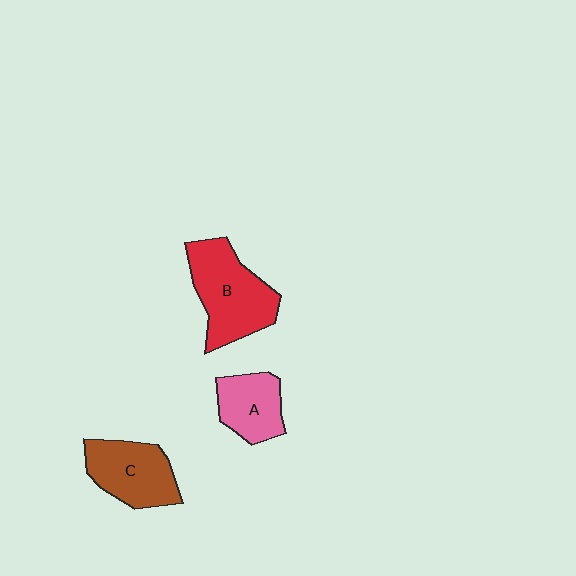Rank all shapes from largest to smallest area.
From largest to smallest: B (red), C (brown), A (pink).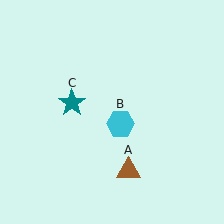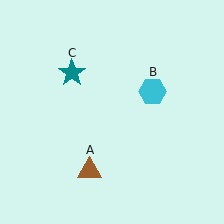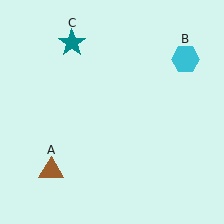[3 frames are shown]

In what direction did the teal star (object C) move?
The teal star (object C) moved up.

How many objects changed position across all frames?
3 objects changed position: brown triangle (object A), cyan hexagon (object B), teal star (object C).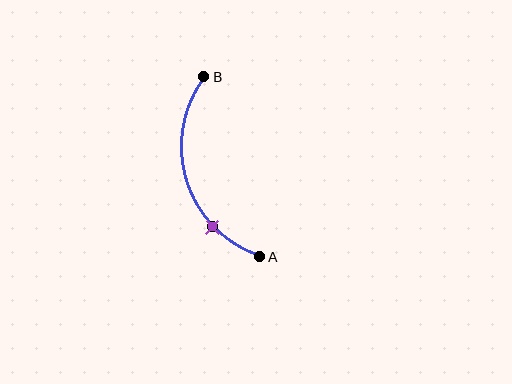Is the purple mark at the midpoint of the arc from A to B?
No. The purple mark lies on the arc but is closer to endpoint A. The arc midpoint would be at the point on the curve equidistant along the arc from both A and B.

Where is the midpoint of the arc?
The arc midpoint is the point on the curve farthest from the straight line joining A and B. It sits to the left of that line.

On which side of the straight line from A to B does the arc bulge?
The arc bulges to the left of the straight line connecting A and B.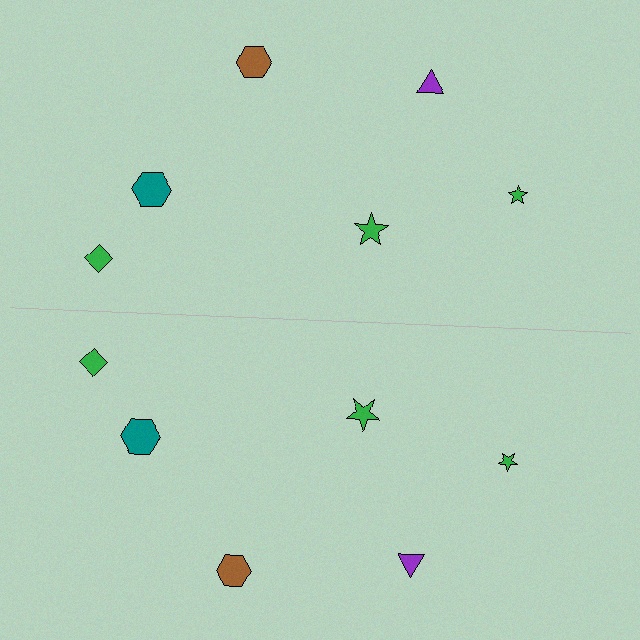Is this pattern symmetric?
Yes, this pattern has bilateral (reflection) symmetry.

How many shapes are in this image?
There are 12 shapes in this image.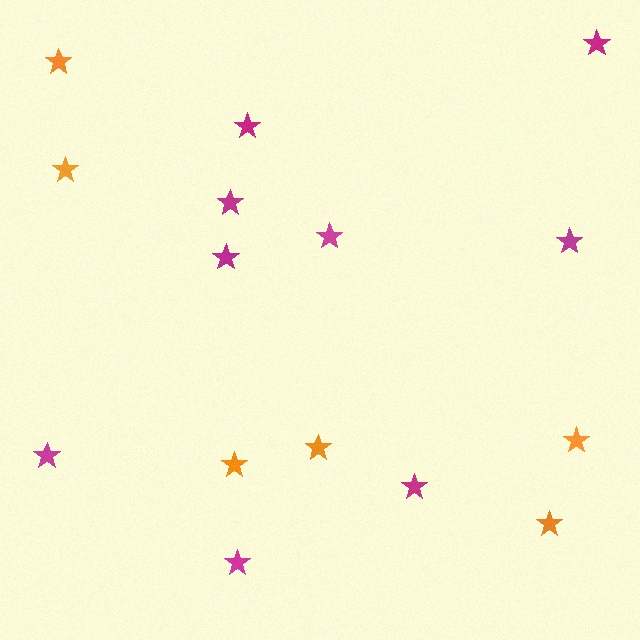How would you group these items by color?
There are 2 groups: one group of orange stars (6) and one group of magenta stars (9).